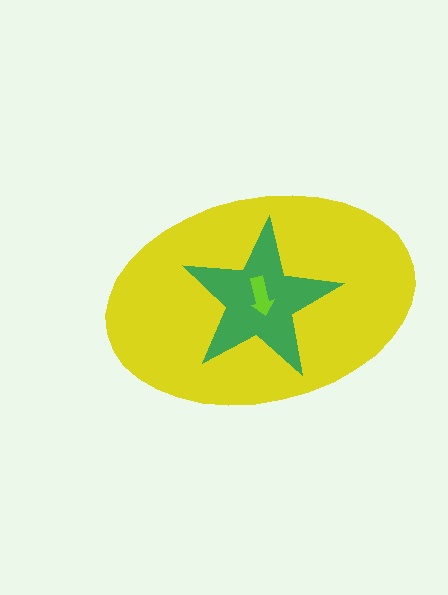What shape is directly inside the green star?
The lime arrow.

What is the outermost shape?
The yellow ellipse.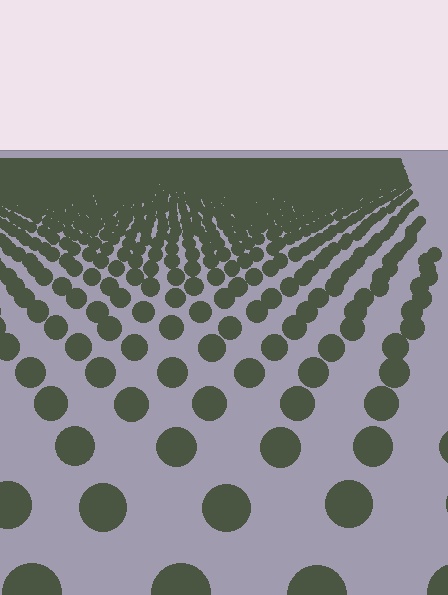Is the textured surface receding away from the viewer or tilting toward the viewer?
The surface is receding away from the viewer. Texture elements get smaller and denser toward the top.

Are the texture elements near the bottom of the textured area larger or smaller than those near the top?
Larger. Near the bottom, elements are closer to the viewer and appear at a bigger on-screen size.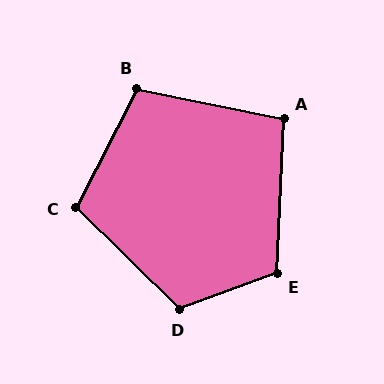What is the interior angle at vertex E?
Approximately 113 degrees (obtuse).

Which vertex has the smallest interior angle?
A, at approximately 99 degrees.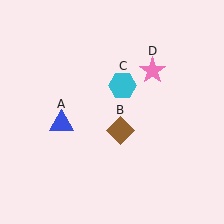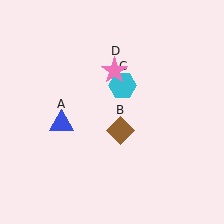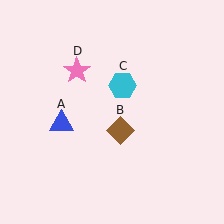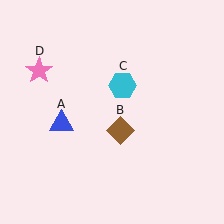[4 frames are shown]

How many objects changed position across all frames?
1 object changed position: pink star (object D).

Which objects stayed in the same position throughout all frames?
Blue triangle (object A) and brown diamond (object B) and cyan hexagon (object C) remained stationary.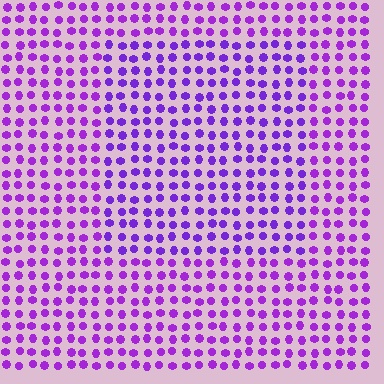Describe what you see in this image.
The image is filled with small purple elements in a uniform arrangement. A rectangle-shaped region is visible where the elements are tinted to a slightly different hue, forming a subtle color boundary.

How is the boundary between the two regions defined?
The boundary is defined purely by a slight shift in hue (about 15 degrees). Spacing, size, and orientation are identical on both sides.